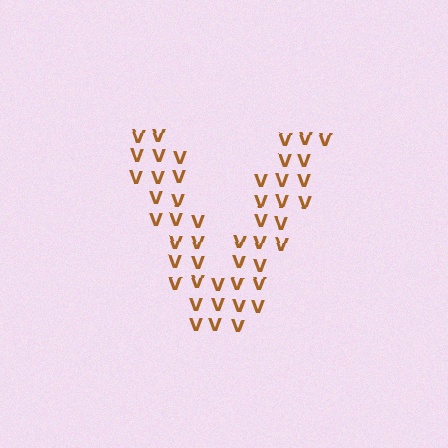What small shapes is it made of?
It is made of small letter V's.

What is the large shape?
The large shape is the letter V.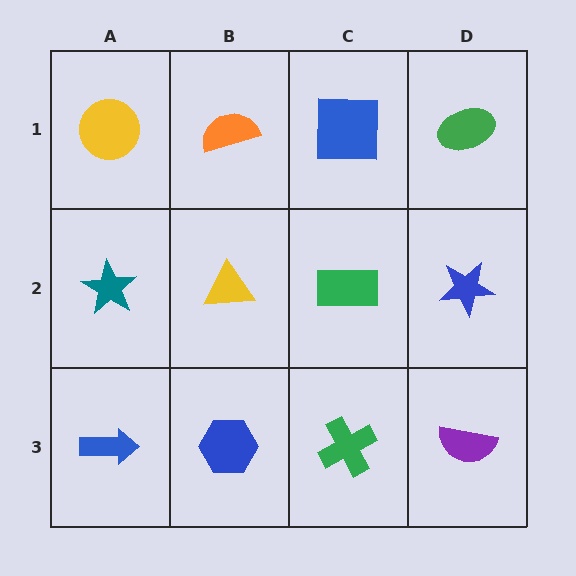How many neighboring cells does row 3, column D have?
2.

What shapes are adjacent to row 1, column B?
A yellow triangle (row 2, column B), a yellow circle (row 1, column A), a blue square (row 1, column C).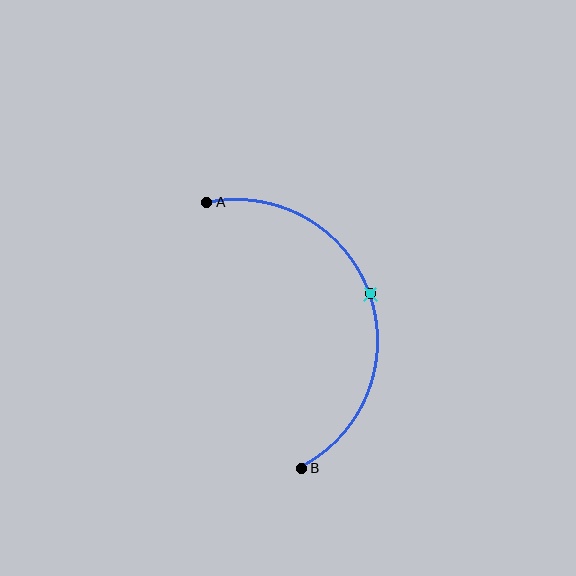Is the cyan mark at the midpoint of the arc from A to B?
Yes. The cyan mark lies on the arc at equal arc-length from both A and B — it is the arc midpoint.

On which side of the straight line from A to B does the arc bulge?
The arc bulges to the right of the straight line connecting A and B.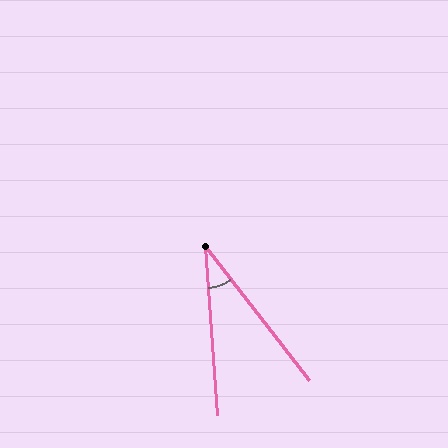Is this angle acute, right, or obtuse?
It is acute.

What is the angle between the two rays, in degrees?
Approximately 34 degrees.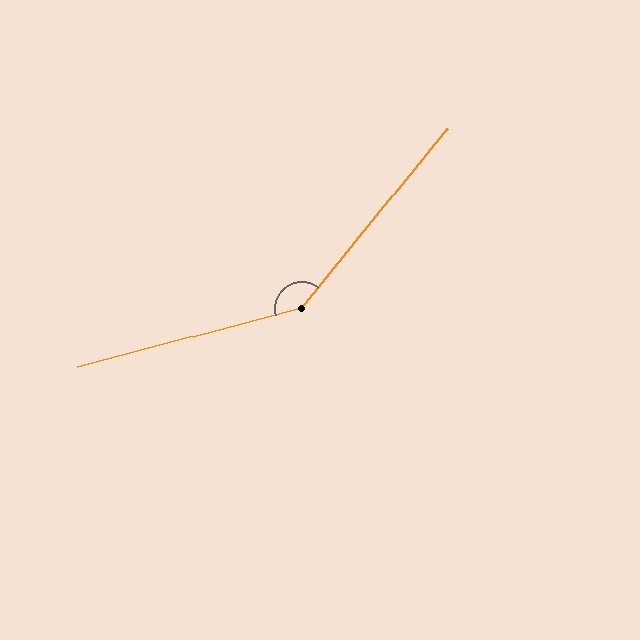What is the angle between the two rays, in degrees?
Approximately 144 degrees.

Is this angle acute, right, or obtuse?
It is obtuse.